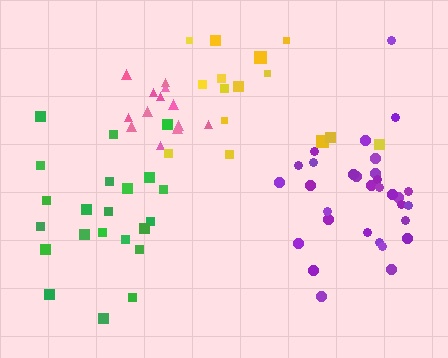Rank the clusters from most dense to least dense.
pink, purple, green, yellow.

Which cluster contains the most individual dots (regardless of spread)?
Purple (31).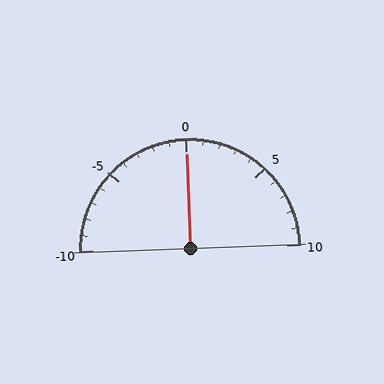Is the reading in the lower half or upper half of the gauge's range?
The reading is in the upper half of the range (-10 to 10).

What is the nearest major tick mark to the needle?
The nearest major tick mark is 0.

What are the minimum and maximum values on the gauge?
The gauge ranges from -10 to 10.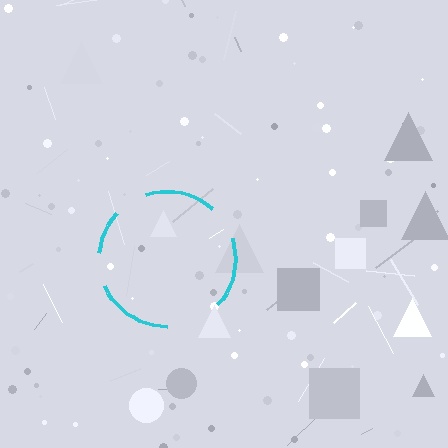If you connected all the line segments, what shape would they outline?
They would outline a circle.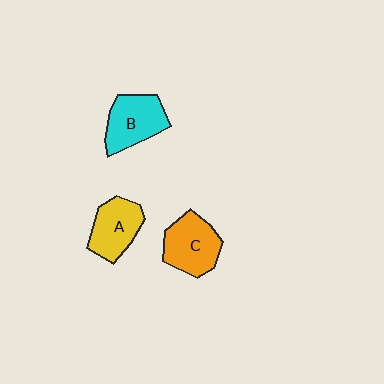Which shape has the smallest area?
Shape A (yellow).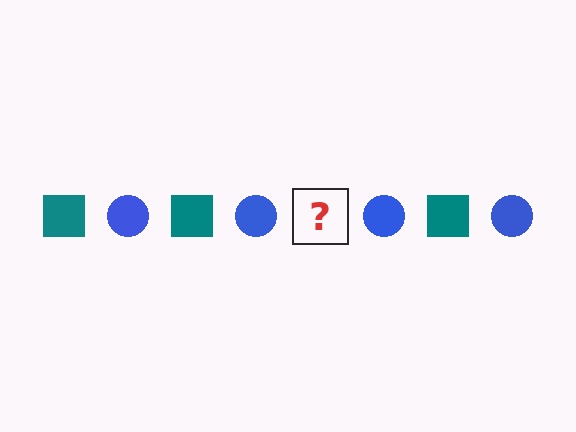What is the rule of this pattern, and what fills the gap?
The rule is that the pattern alternates between teal square and blue circle. The gap should be filled with a teal square.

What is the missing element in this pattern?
The missing element is a teal square.